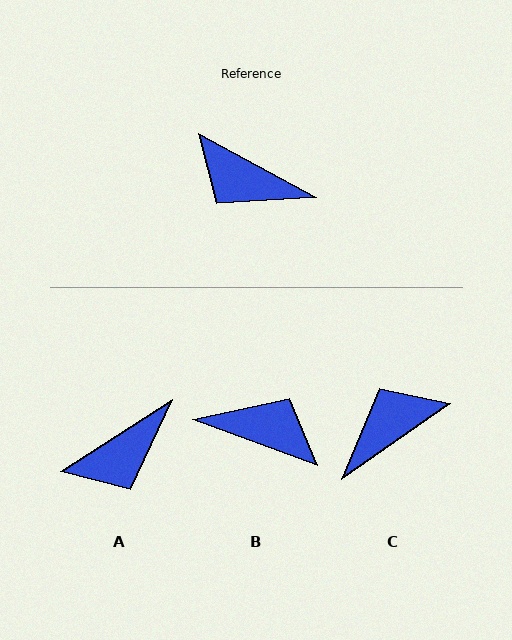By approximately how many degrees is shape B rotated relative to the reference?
Approximately 171 degrees clockwise.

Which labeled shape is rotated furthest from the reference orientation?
B, about 171 degrees away.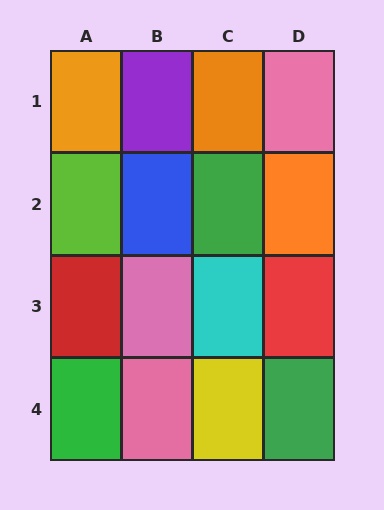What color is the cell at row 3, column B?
Pink.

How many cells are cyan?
1 cell is cyan.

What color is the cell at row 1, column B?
Purple.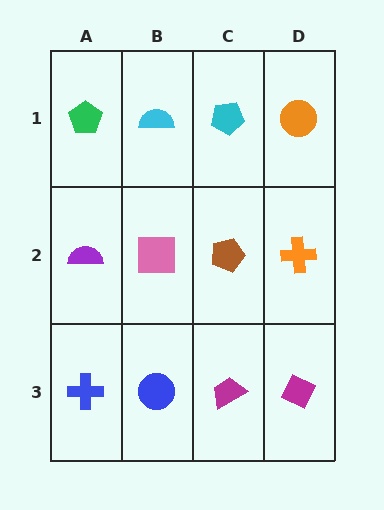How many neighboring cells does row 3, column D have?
2.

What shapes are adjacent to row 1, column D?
An orange cross (row 2, column D), a cyan pentagon (row 1, column C).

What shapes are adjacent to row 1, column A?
A purple semicircle (row 2, column A), a cyan semicircle (row 1, column B).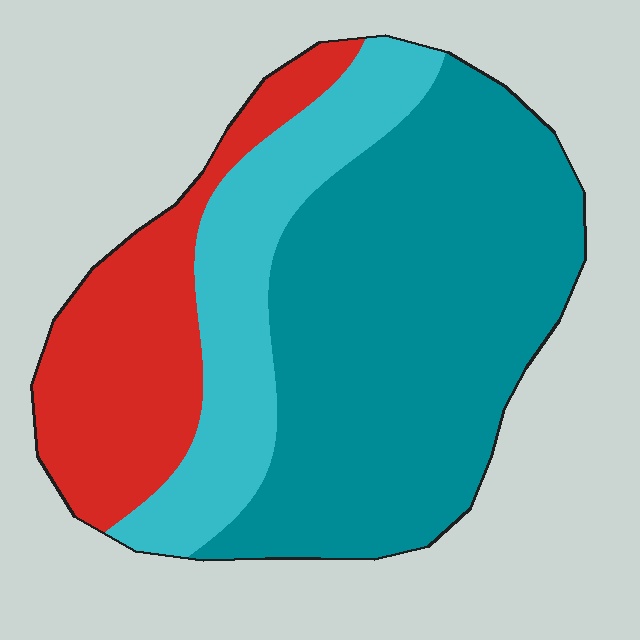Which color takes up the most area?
Teal, at roughly 55%.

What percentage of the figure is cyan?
Cyan covers roughly 20% of the figure.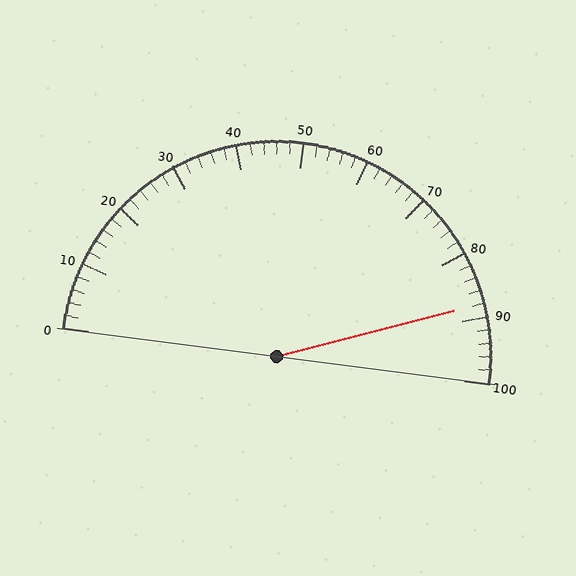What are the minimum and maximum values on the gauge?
The gauge ranges from 0 to 100.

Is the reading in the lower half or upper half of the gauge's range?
The reading is in the upper half of the range (0 to 100).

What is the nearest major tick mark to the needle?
The nearest major tick mark is 90.